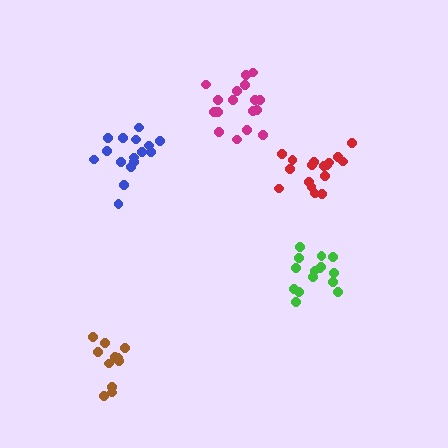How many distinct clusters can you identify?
There are 5 distinct clusters.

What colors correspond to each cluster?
The clusters are colored: red, magenta, green, brown, blue.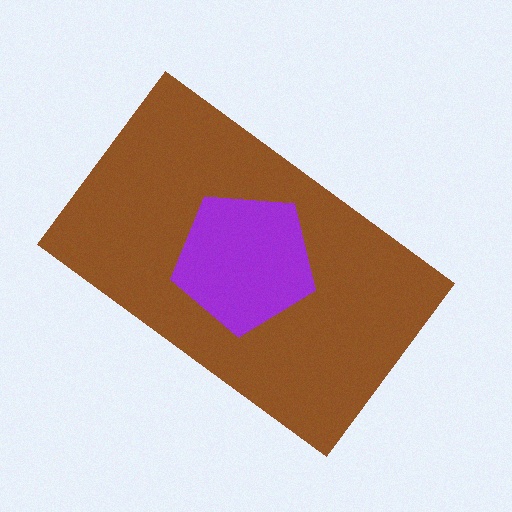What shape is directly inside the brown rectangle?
The purple pentagon.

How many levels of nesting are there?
2.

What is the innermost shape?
The purple pentagon.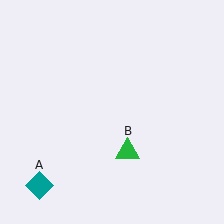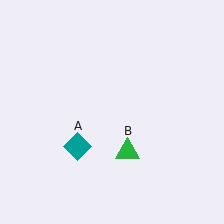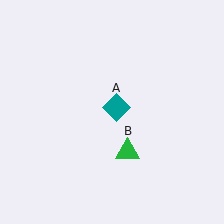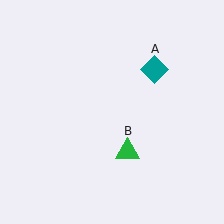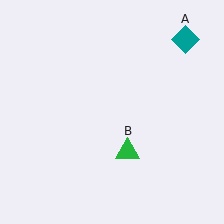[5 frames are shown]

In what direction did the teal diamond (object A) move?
The teal diamond (object A) moved up and to the right.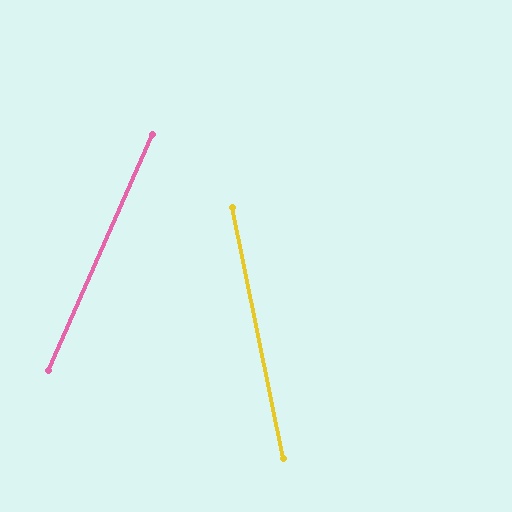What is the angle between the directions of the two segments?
Approximately 35 degrees.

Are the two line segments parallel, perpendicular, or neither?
Neither parallel nor perpendicular — they differ by about 35°.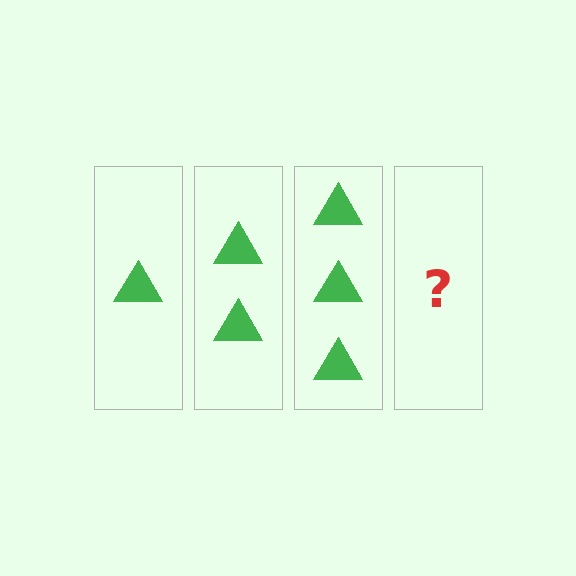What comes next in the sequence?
The next element should be 4 triangles.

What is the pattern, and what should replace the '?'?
The pattern is that each step adds one more triangle. The '?' should be 4 triangles.